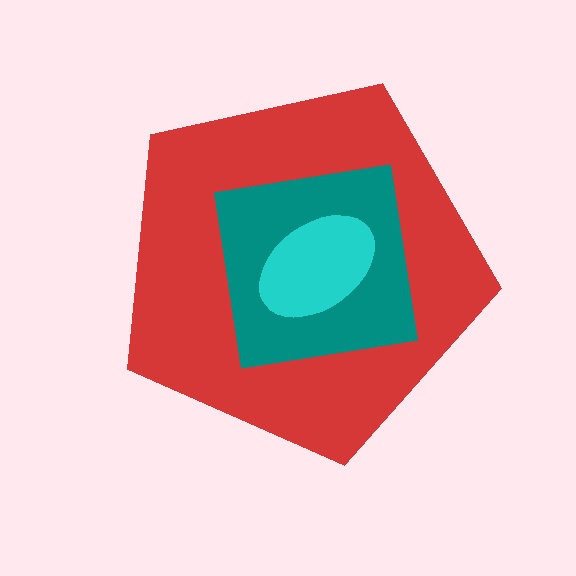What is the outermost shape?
The red pentagon.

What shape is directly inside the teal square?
The cyan ellipse.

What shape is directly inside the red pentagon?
The teal square.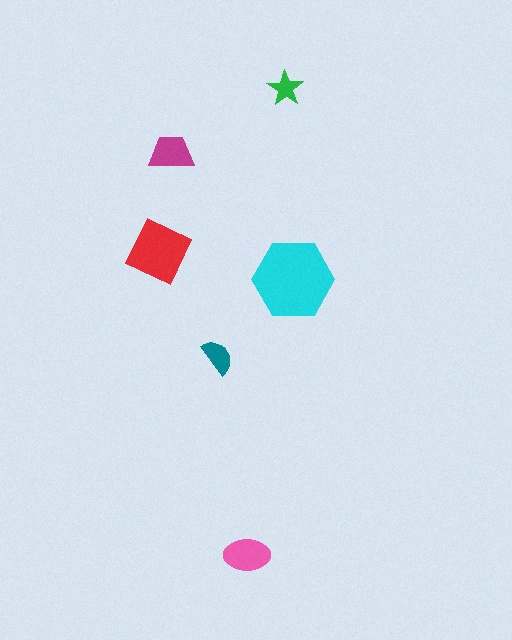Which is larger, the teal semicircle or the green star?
The teal semicircle.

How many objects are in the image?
There are 6 objects in the image.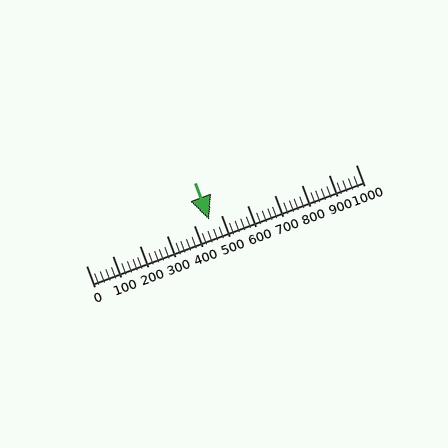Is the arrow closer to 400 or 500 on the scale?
The arrow is closer to 500.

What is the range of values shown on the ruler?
The ruler shows values from 0 to 1000.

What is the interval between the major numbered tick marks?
The major tick marks are spaced 100 units apart.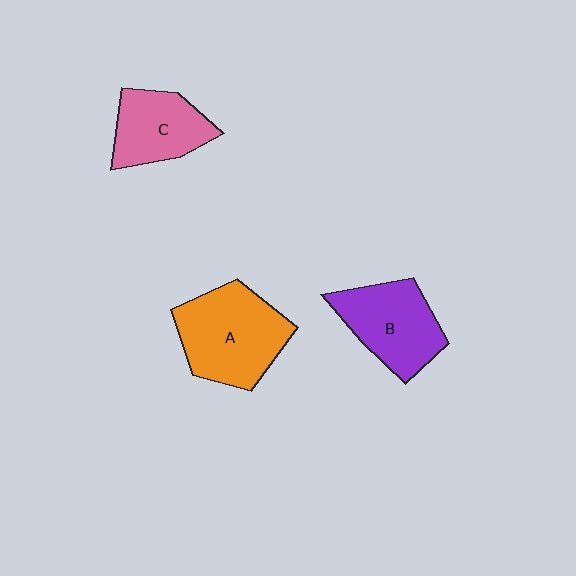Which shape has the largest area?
Shape A (orange).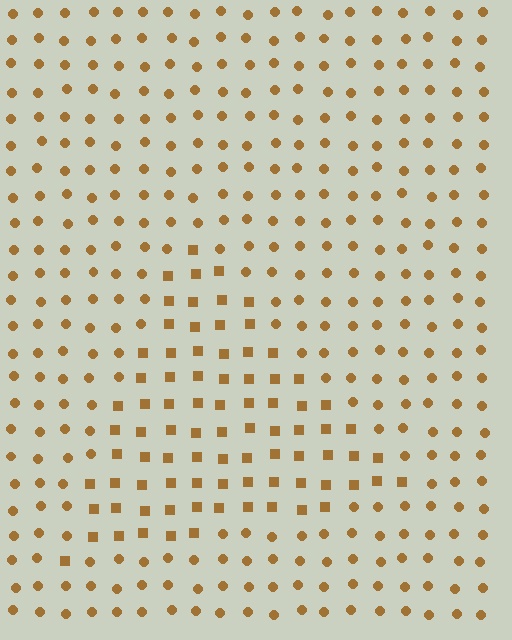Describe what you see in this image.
The image is filled with small brown elements arranged in a uniform grid. A triangle-shaped region contains squares, while the surrounding area contains circles. The boundary is defined purely by the change in element shape.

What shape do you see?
I see a triangle.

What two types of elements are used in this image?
The image uses squares inside the triangle region and circles outside it.